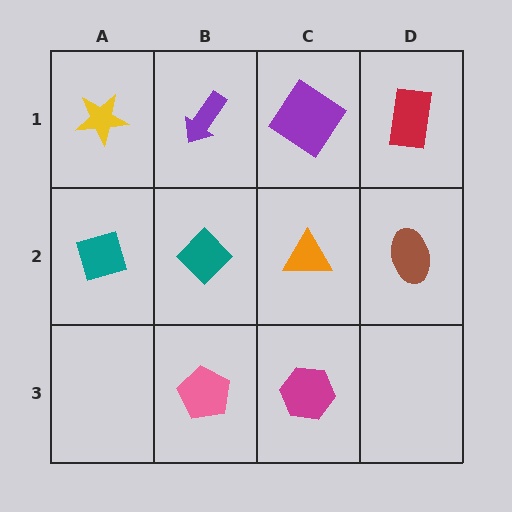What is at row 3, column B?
A pink pentagon.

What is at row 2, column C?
An orange triangle.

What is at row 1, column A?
A yellow star.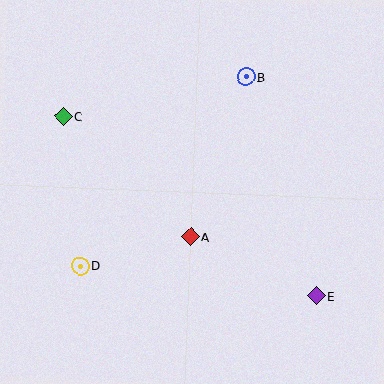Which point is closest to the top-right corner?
Point B is closest to the top-right corner.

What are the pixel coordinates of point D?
Point D is at (80, 266).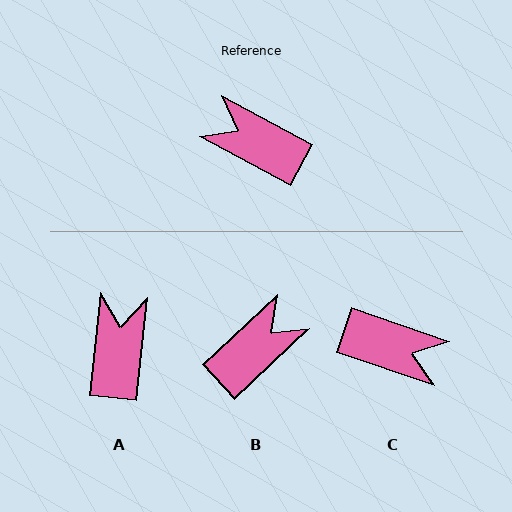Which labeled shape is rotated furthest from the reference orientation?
C, about 170 degrees away.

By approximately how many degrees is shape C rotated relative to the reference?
Approximately 170 degrees clockwise.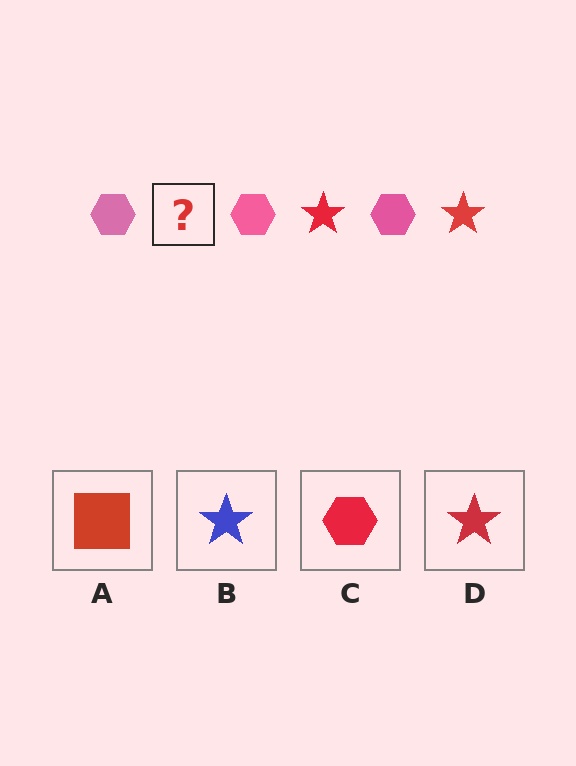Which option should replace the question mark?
Option D.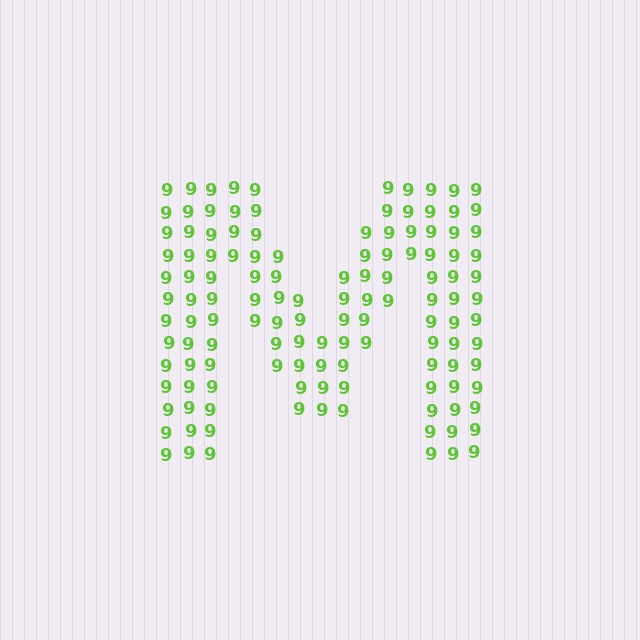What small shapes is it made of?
It is made of small digit 9's.